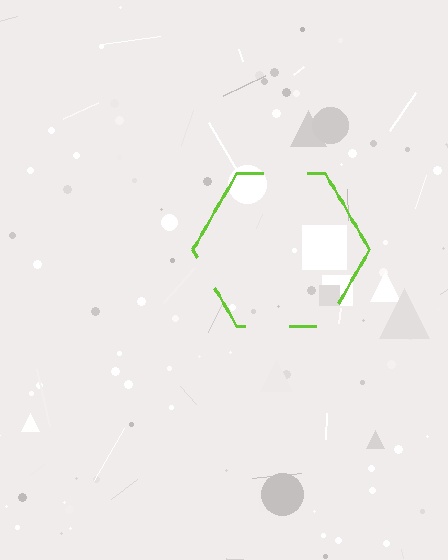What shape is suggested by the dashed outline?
The dashed outline suggests a hexagon.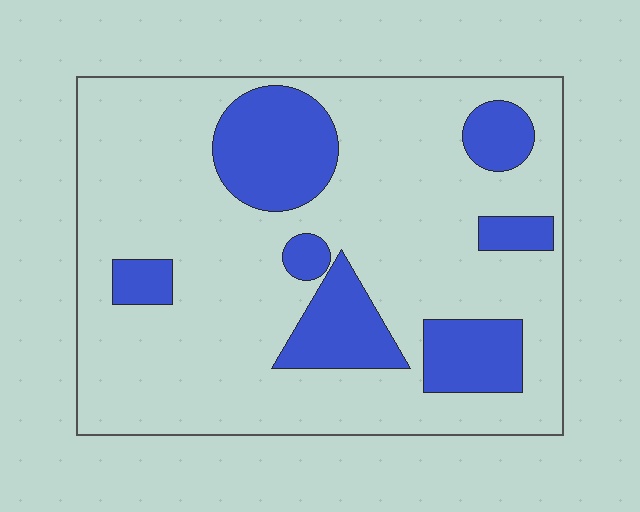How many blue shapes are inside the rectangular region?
7.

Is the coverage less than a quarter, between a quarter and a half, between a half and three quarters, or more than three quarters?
Less than a quarter.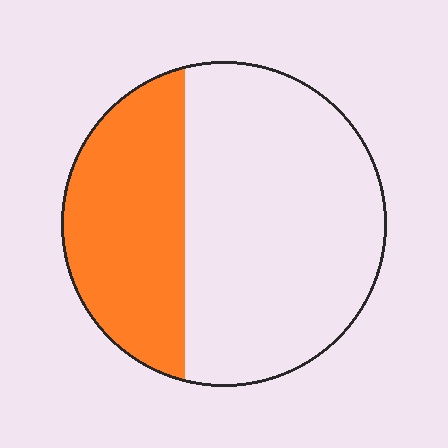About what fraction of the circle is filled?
About one third (1/3).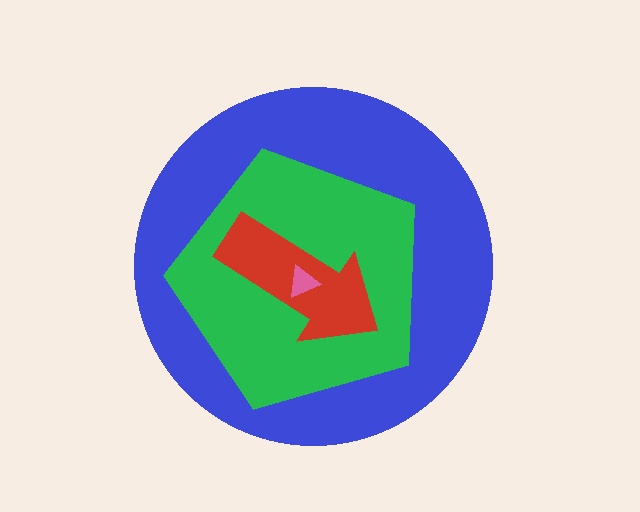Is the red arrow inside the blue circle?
Yes.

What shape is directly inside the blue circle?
The green pentagon.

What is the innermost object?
The pink triangle.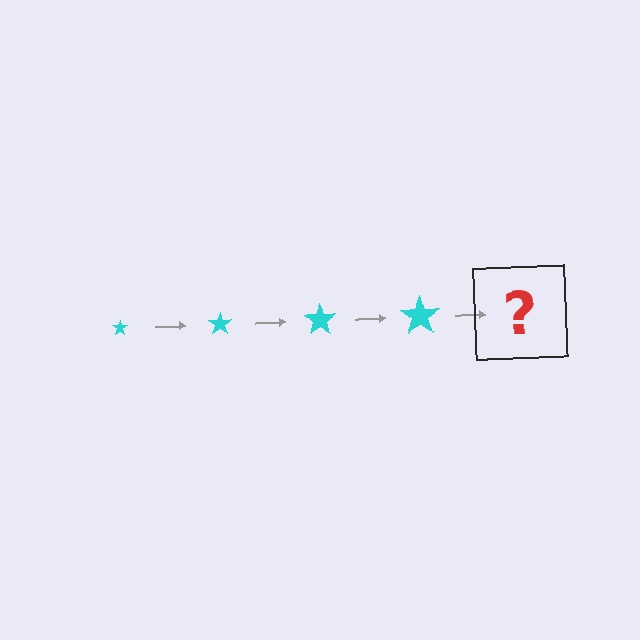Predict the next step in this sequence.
The next step is a cyan star, larger than the previous one.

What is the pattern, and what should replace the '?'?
The pattern is that the star gets progressively larger each step. The '?' should be a cyan star, larger than the previous one.